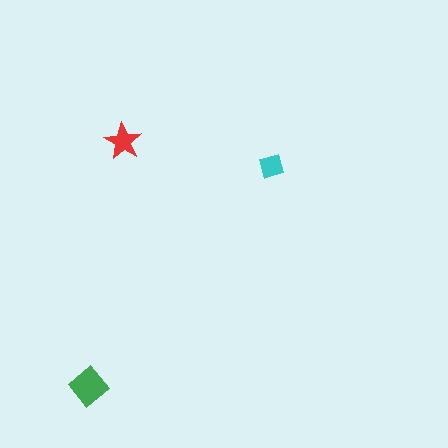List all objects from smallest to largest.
The cyan diamond, the red star, the green diamond.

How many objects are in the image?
There are 3 objects in the image.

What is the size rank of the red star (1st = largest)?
2nd.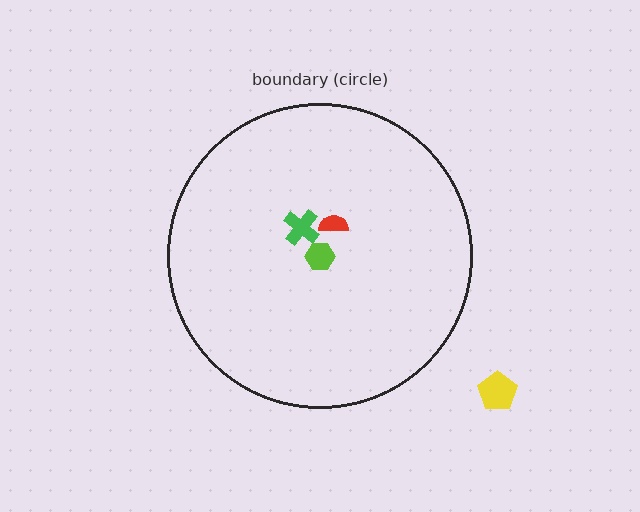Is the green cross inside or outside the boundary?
Inside.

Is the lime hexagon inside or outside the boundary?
Inside.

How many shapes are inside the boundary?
3 inside, 1 outside.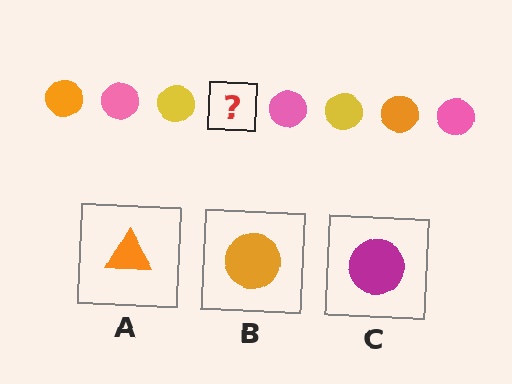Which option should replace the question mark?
Option B.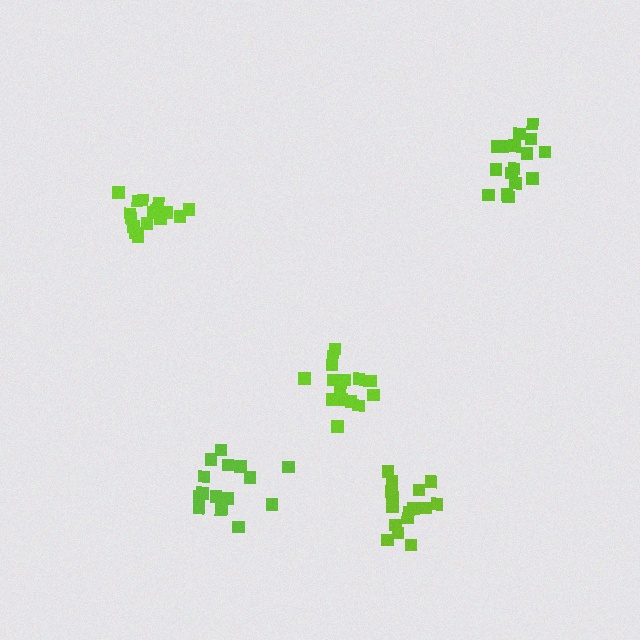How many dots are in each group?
Group 1: 15 dots, Group 2: 18 dots, Group 3: 16 dots, Group 4: 16 dots, Group 5: 16 dots (81 total).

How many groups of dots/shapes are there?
There are 5 groups.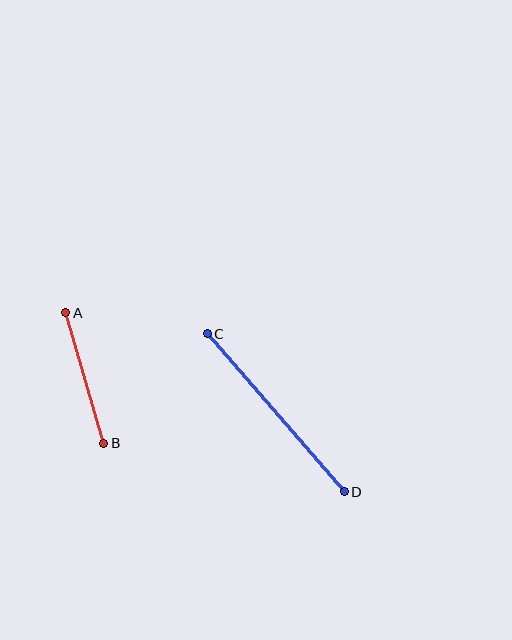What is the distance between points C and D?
The distance is approximately 209 pixels.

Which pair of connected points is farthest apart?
Points C and D are farthest apart.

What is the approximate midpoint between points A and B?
The midpoint is at approximately (85, 378) pixels.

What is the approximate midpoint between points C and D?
The midpoint is at approximately (276, 413) pixels.